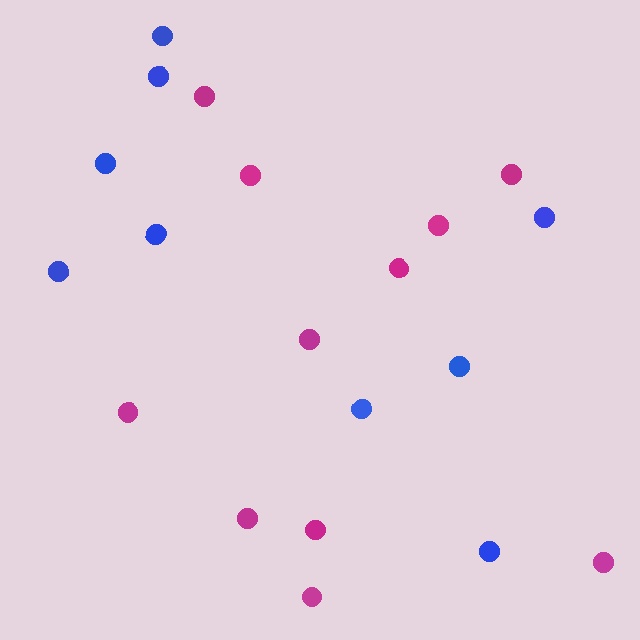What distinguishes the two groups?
There are 2 groups: one group of magenta circles (11) and one group of blue circles (9).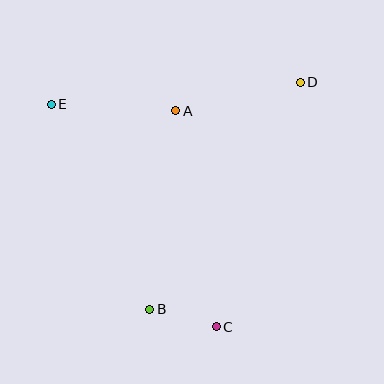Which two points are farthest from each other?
Points C and E are farthest from each other.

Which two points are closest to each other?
Points B and C are closest to each other.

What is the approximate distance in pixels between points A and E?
The distance between A and E is approximately 125 pixels.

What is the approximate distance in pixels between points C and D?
The distance between C and D is approximately 259 pixels.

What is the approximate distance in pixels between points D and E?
The distance between D and E is approximately 250 pixels.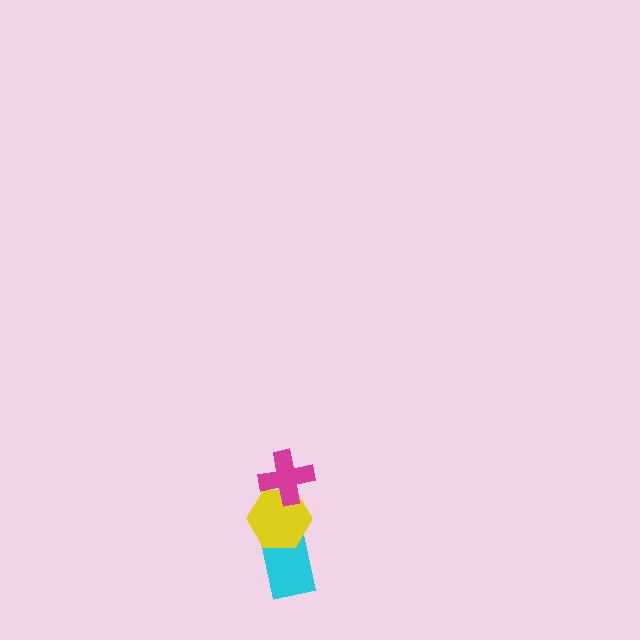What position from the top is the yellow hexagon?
The yellow hexagon is 2nd from the top.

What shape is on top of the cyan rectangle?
The yellow hexagon is on top of the cyan rectangle.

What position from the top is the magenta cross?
The magenta cross is 1st from the top.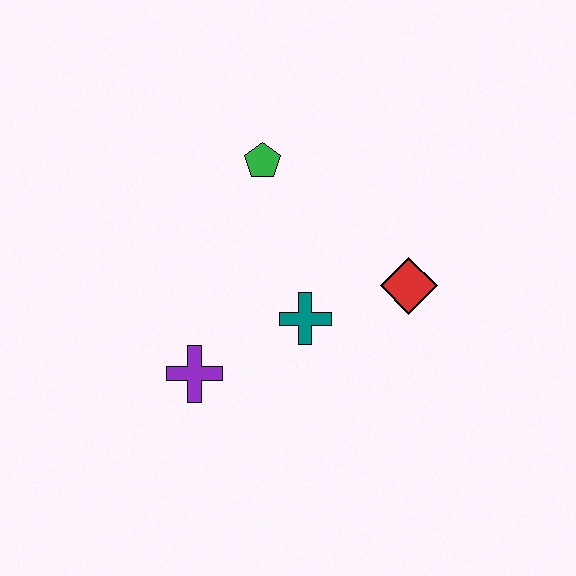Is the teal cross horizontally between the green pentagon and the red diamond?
Yes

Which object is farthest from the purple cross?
The red diamond is farthest from the purple cross.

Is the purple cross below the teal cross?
Yes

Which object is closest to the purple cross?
The teal cross is closest to the purple cross.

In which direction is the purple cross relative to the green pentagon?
The purple cross is below the green pentagon.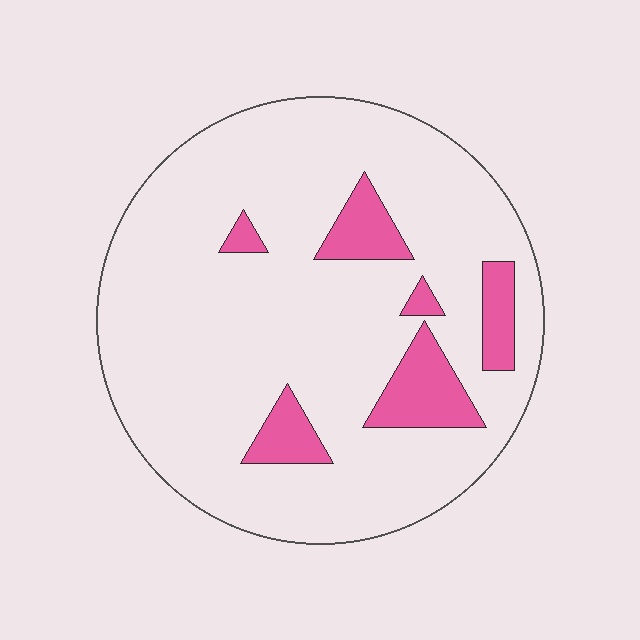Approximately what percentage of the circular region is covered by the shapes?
Approximately 15%.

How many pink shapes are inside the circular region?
6.